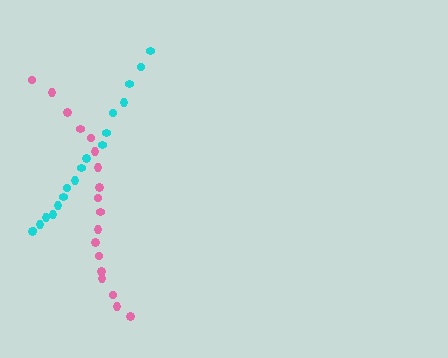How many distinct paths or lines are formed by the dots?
There are 2 distinct paths.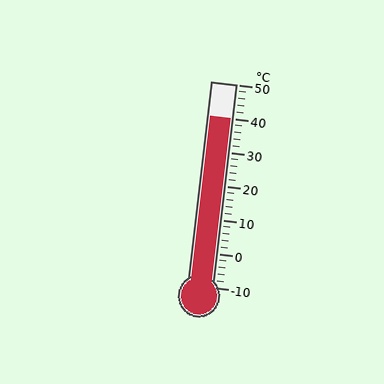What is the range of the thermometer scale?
The thermometer scale ranges from -10°C to 50°C.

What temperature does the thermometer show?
The thermometer shows approximately 40°C.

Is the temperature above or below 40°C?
The temperature is at 40°C.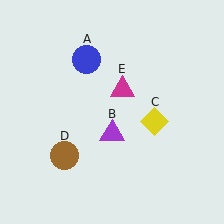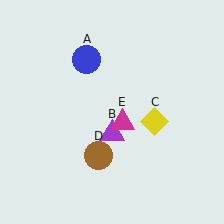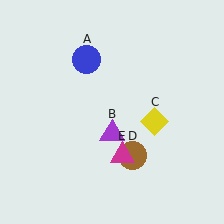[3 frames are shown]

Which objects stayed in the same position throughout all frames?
Blue circle (object A) and purple triangle (object B) and yellow diamond (object C) remained stationary.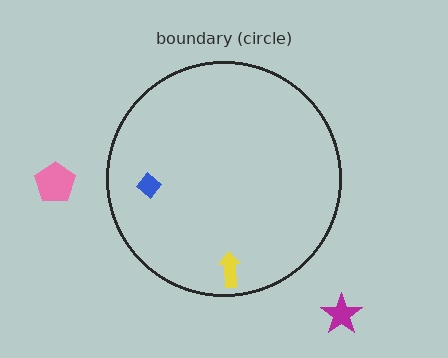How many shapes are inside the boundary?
2 inside, 2 outside.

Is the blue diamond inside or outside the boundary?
Inside.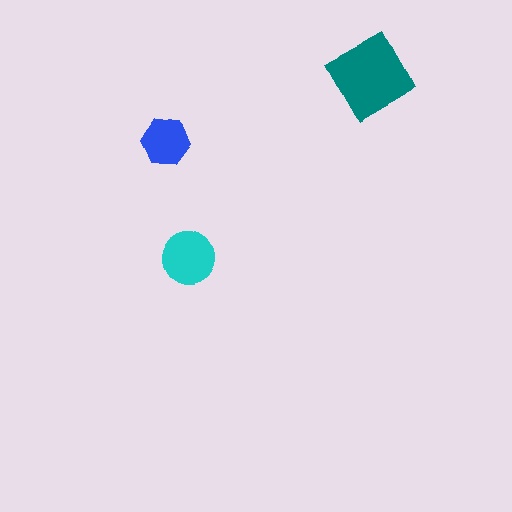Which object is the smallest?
The blue hexagon.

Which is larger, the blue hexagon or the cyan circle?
The cyan circle.